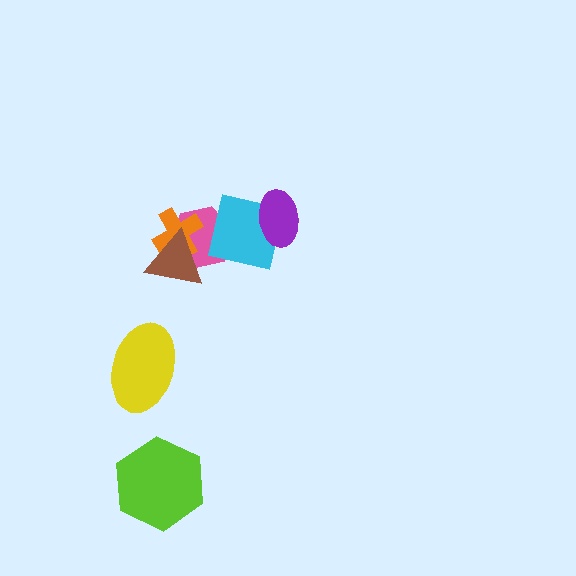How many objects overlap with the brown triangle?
2 objects overlap with the brown triangle.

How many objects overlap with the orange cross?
2 objects overlap with the orange cross.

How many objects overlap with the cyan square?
2 objects overlap with the cyan square.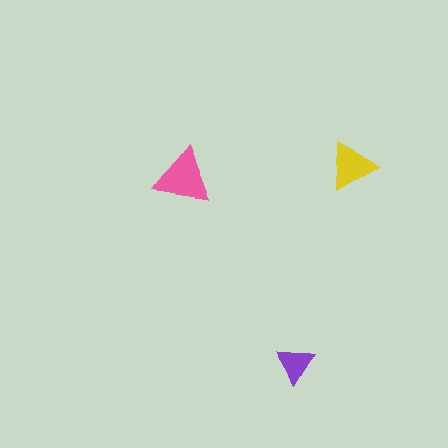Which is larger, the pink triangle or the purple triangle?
The pink one.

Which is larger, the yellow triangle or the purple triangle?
The yellow one.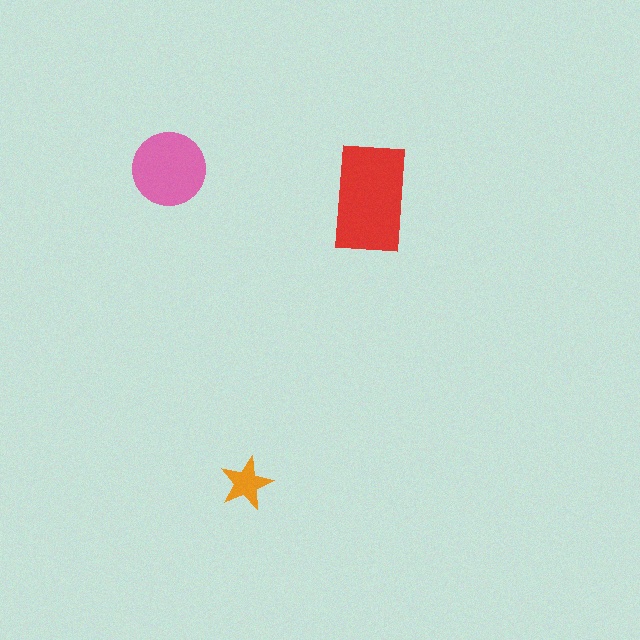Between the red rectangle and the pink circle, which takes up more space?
The red rectangle.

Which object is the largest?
The red rectangle.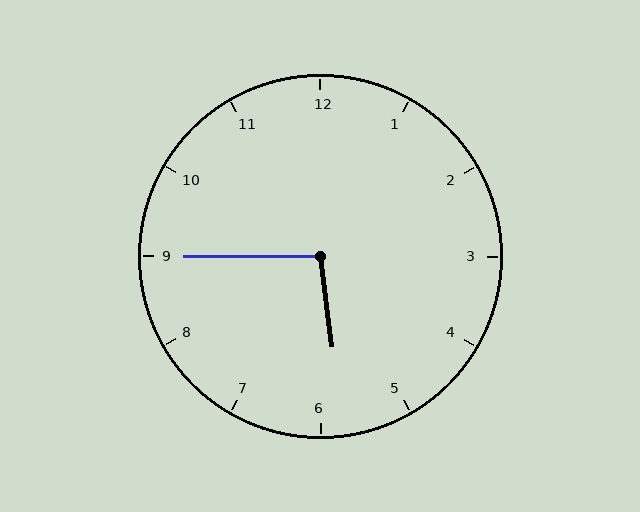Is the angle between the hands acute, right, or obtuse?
It is obtuse.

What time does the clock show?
5:45.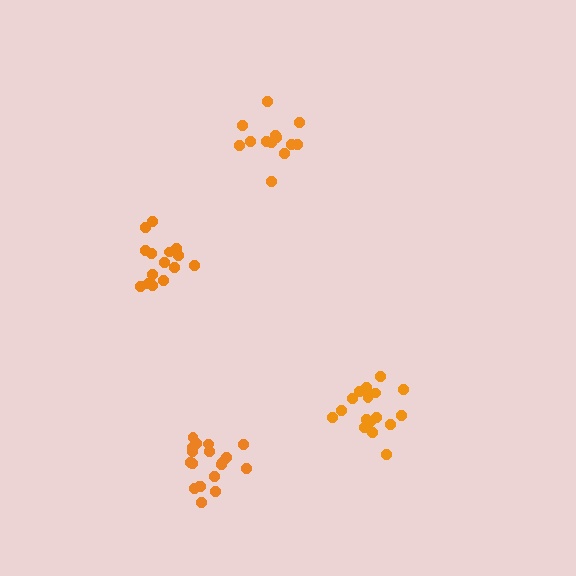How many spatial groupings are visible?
There are 4 spatial groupings.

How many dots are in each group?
Group 1: 19 dots, Group 2: 17 dots, Group 3: 13 dots, Group 4: 15 dots (64 total).